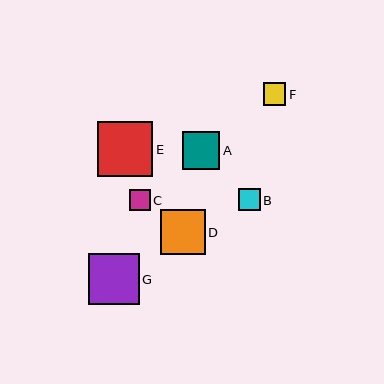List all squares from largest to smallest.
From largest to smallest: E, G, D, A, F, B, C.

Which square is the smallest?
Square C is the smallest with a size of approximately 21 pixels.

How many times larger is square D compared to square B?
Square D is approximately 2.0 times the size of square B.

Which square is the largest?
Square E is the largest with a size of approximately 55 pixels.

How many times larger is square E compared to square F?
Square E is approximately 2.4 times the size of square F.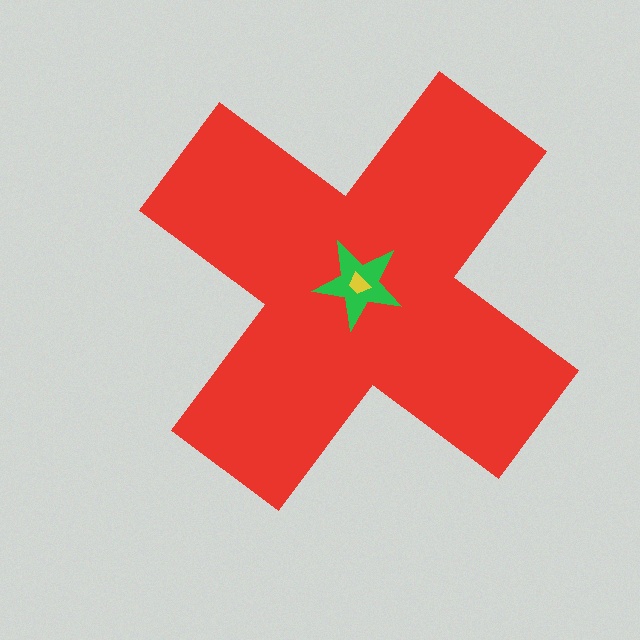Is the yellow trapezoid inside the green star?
Yes.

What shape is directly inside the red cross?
The green star.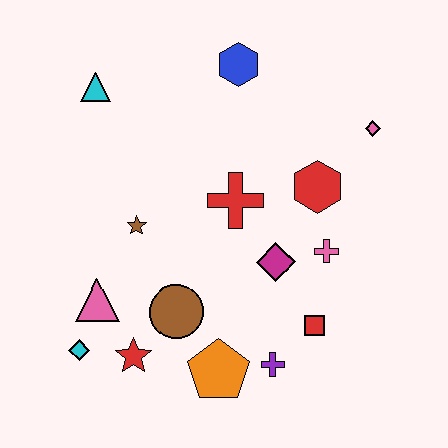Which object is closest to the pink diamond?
The red hexagon is closest to the pink diamond.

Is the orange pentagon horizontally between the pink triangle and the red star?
No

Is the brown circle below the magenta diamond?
Yes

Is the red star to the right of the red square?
No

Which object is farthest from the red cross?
The cyan diamond is farthest from the red cross.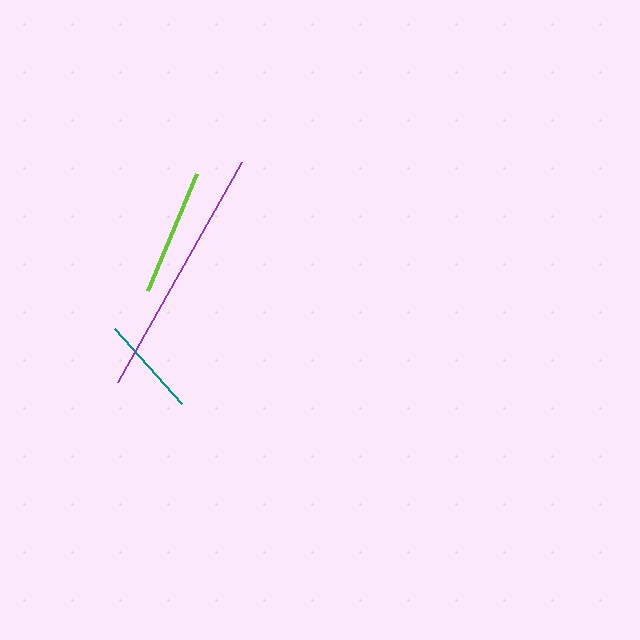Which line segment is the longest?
The purple line is the longest at approximately 252 pixels.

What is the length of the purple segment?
The purple segment is approximately 252 pixels long.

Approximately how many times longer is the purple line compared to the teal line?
The purple line is approximately 2.5 times the length of the teal line.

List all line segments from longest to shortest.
From longest to shortest: purple, lime, teal.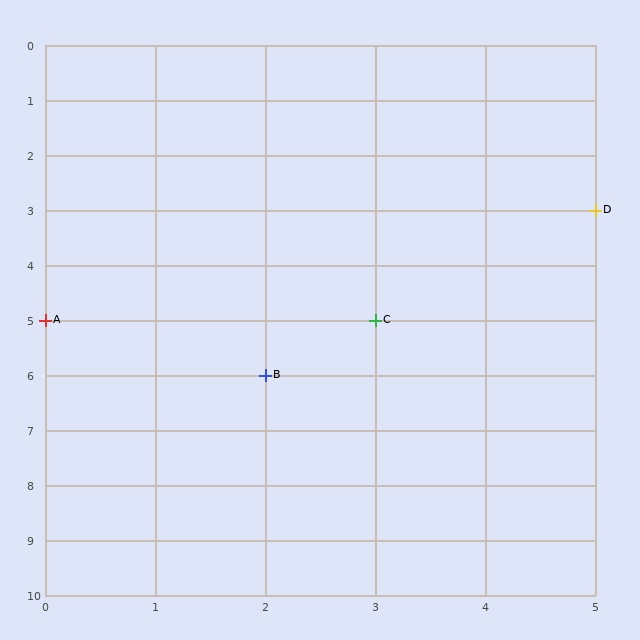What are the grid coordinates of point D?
Point D is at grid coordinates (5, 3).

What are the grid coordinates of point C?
Point C is at grid coordinates (3, 5).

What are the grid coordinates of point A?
Point A is at grid coordinates (0, 5).